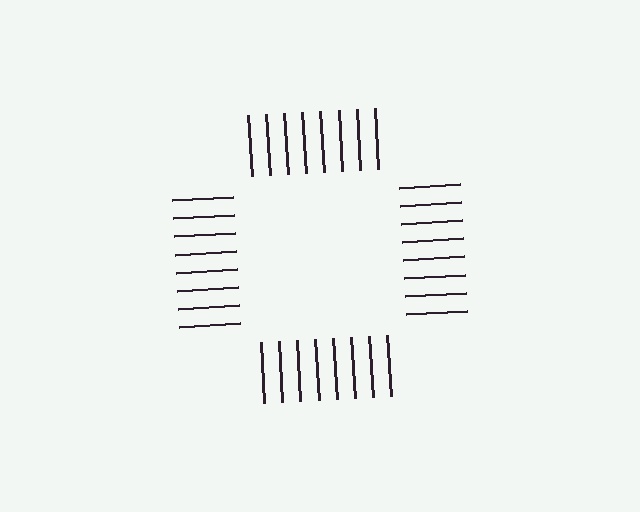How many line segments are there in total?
32 — 8 along each of the 4 edges.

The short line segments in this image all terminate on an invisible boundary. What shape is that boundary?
An illusory square — the line segments terminate on its edges but no continuous stroke is drawn.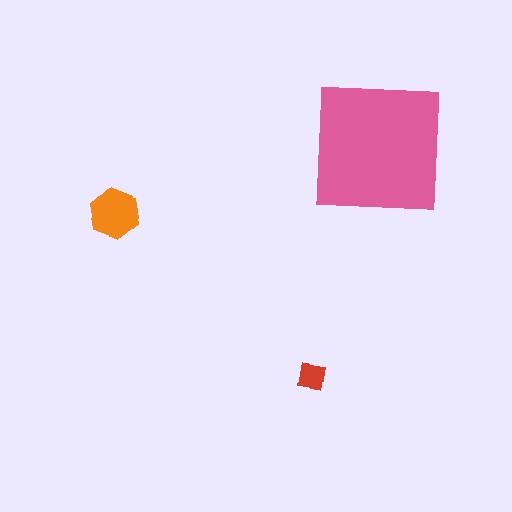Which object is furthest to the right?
The pink square is rightmost.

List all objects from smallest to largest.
The red square, the orange hexagon, the pink square.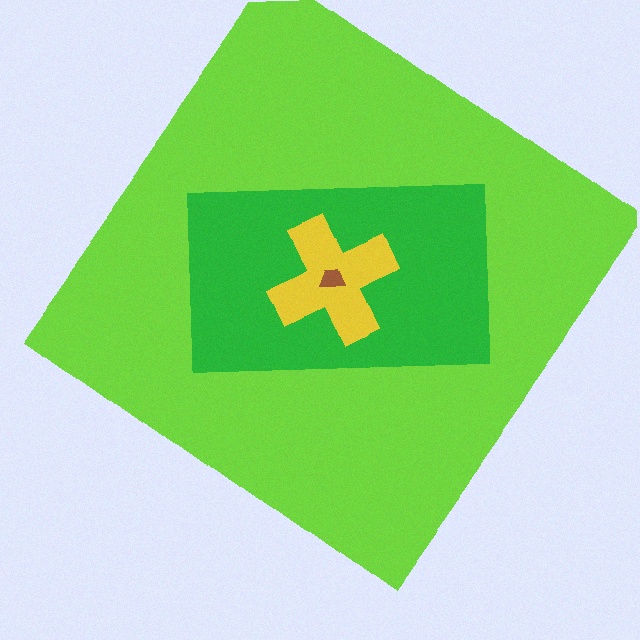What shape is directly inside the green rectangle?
The yellow cross.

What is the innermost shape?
The brown trapezoid.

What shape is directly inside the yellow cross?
The brown trapezoid.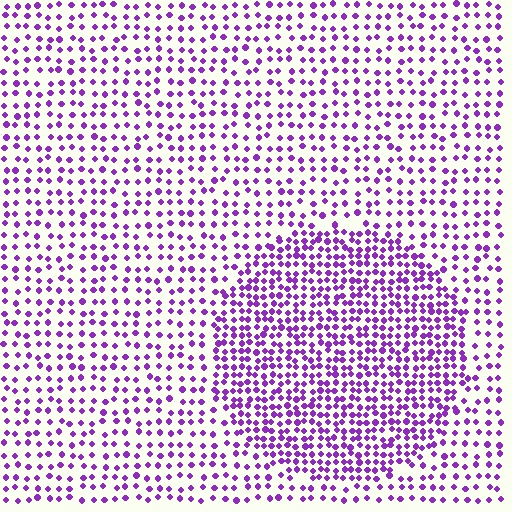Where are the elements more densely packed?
The elements are more densely packed inside the circle boundary.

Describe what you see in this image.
The image contains small purple elements arranged at two different densities. A circle-shaped region is visible where the elements are more densely packed than the surrounding area.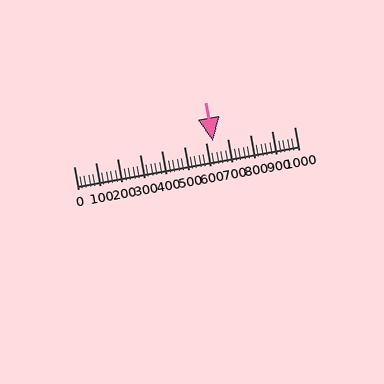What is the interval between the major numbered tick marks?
The major tick marks are spaced 100 units apart.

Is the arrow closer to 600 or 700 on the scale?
The arrow is closer to 600.